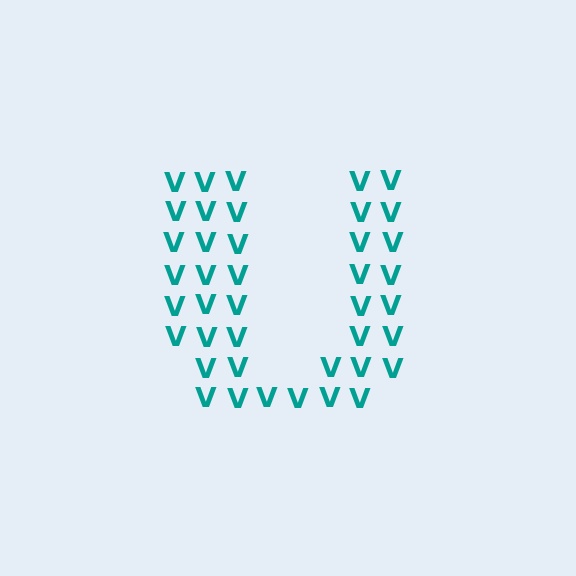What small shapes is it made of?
It is made of small letter V's.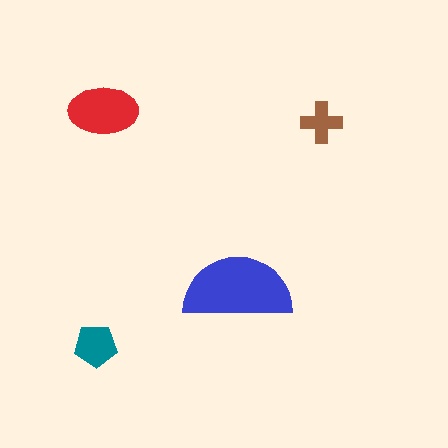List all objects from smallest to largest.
The brown cross, the teal pentagon, the red ellipse, the blue semicircle.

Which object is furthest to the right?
The brown cross is rightmost.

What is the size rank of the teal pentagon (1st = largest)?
3rd.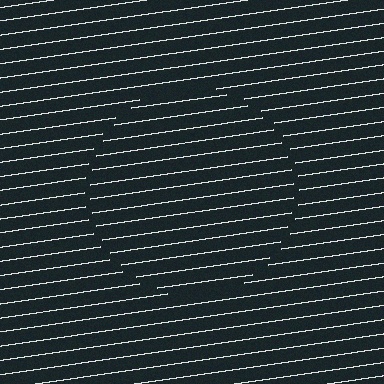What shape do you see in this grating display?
An illusory circle. The interior of the shape contains the same grating, shifted by half a period — the contour is defined by the phase discontinuity where line-ends from the inner and outer gratings abut.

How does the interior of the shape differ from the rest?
The interior of the shape contains the same grating, shifted by half a period — the contour is defined by the phase discontinuity where line-ends from the inner and outer gratings abut.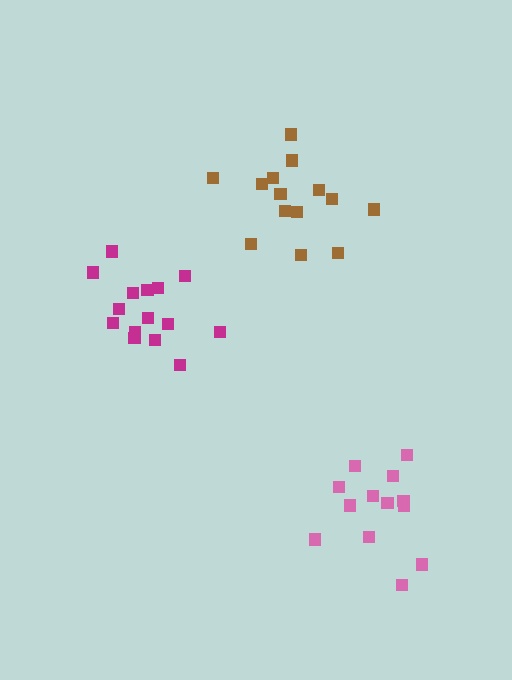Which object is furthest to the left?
The magenta cluster is leftmost.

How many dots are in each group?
Group 1: 15 dots, Group 2: 15 dots, Group 3: 13 dots (43 total).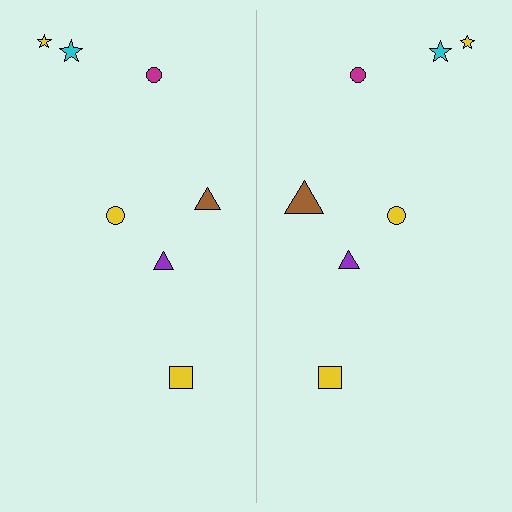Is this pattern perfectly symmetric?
No, the pattern is not perfectly symmetric. The brown triangle on the right side has a different size than its mirror counterpart.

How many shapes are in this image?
There are 14 shapes in this image.